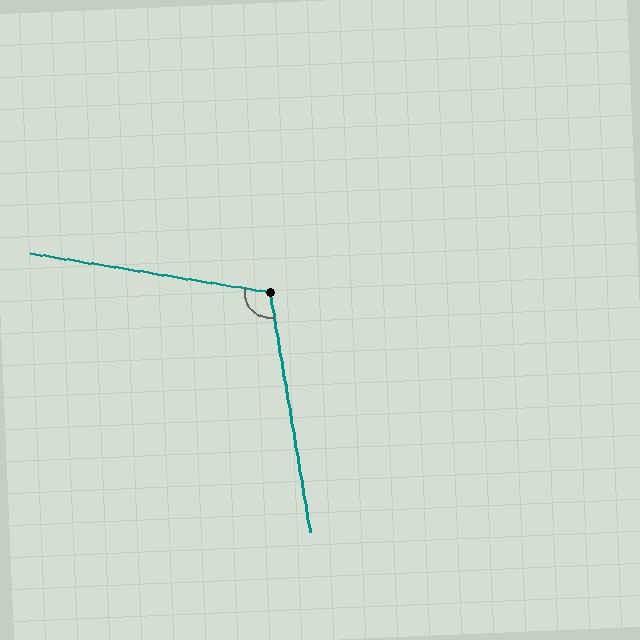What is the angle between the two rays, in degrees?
Approximately 109 degrees.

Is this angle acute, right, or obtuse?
It is obtuse.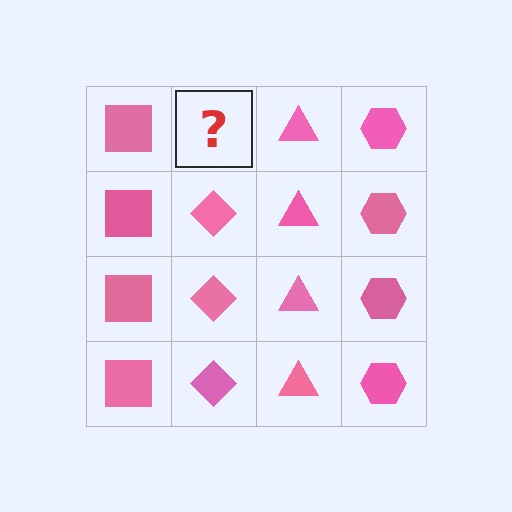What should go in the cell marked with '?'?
The missing cell should contain a pink diamond.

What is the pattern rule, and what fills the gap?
The rule is that each column has a consistent shape. The gap should be filled with a pink diamond.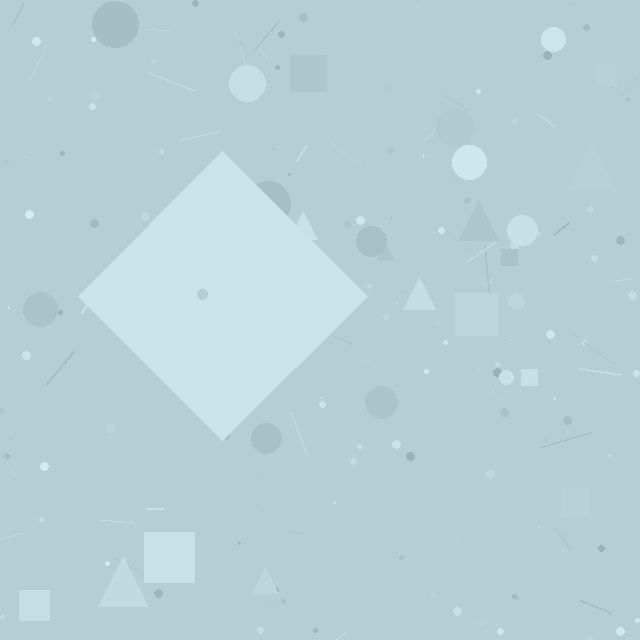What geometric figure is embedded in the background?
A diamond is embedded in the background.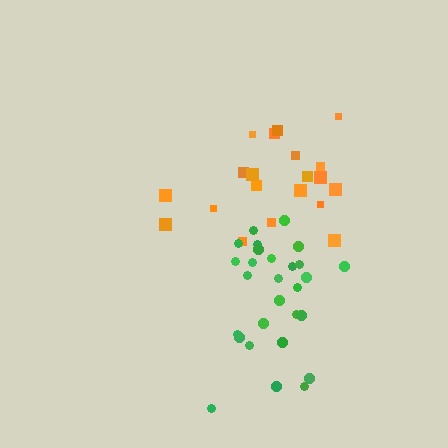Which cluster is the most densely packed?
Green.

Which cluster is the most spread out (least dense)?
Orange.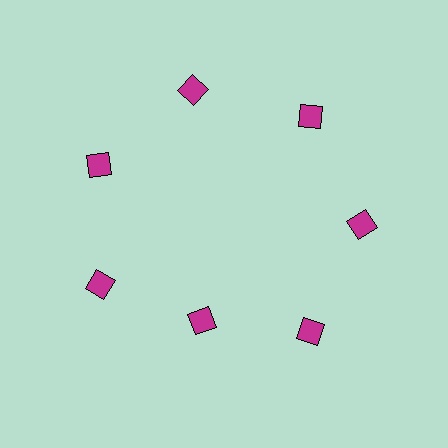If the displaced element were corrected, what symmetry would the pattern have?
It would have 7-fold rotational symmetry — the pattern would map onto itself every 51 degrees.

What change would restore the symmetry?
The symmetry would be restored by moving it outward, back onto the ring so that all 7 diamonds sit at equal angles and equal distance from the center.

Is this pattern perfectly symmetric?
No. The 7 magenta diamonds are arranged in a ring, but one element near the 6 o'clock position is pulled inward toward the center, breaking the 7-fold rotational symmetry.